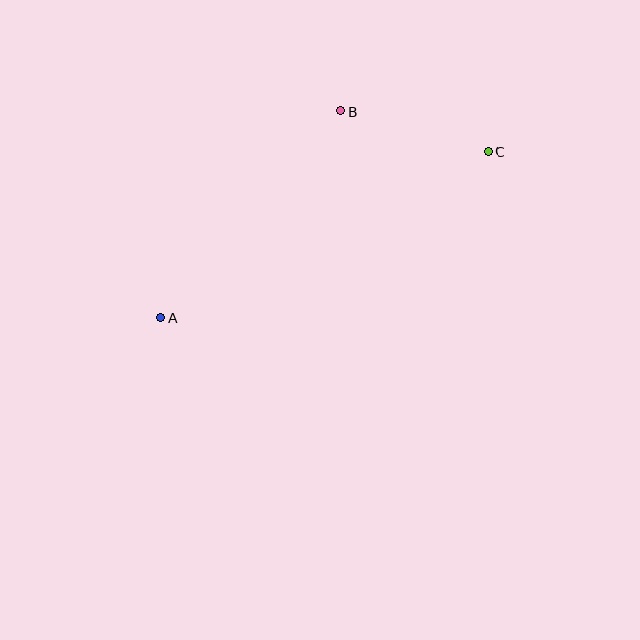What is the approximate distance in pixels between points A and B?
The distance between A and B is approximately 274 pixels.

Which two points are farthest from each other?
Points A and C are farthest from each other.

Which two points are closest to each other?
Points B and C are closest to each other.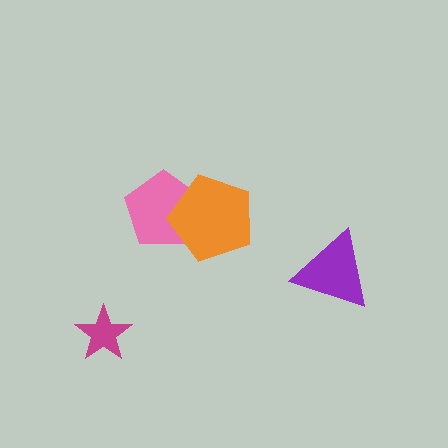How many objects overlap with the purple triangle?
0 objects overlap with the purple triangle.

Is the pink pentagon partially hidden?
Yes, it is partially covered by another shape.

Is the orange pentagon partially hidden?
No, no other shape covers it.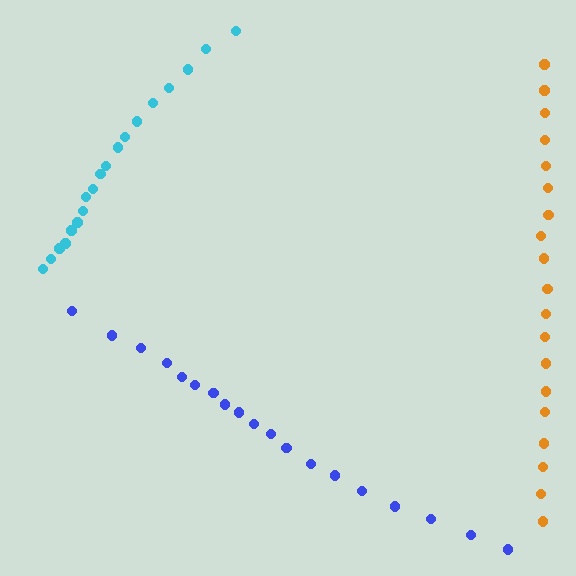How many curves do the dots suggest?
There are 3 distinct paths.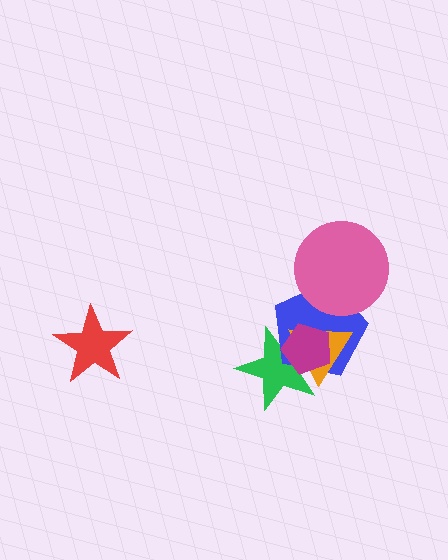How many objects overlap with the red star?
0 objects overlap with the red star.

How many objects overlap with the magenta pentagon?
3 objects overlap with the magenta pentagon.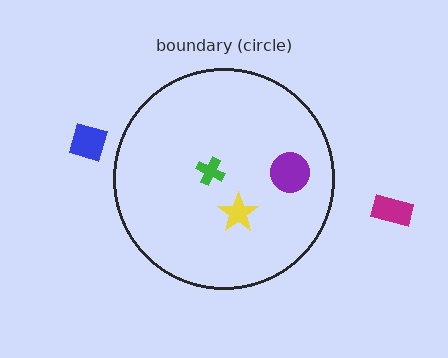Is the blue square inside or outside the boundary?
Outside.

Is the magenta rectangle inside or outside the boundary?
Outside.